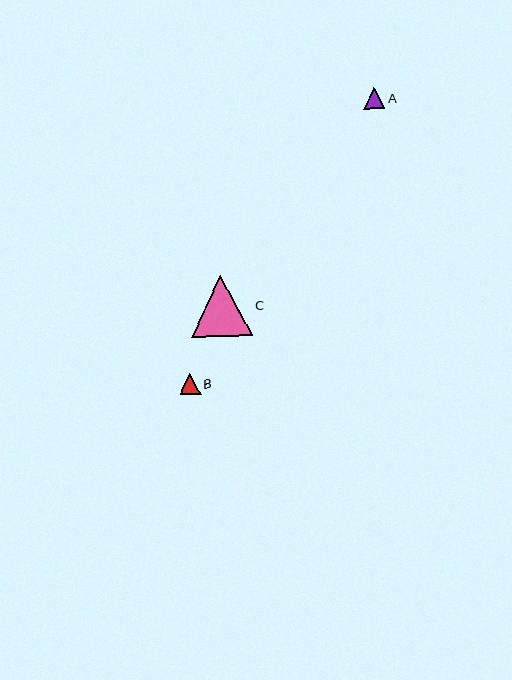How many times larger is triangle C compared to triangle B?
Triangle C is approximately 2.9 times the size of triangle B.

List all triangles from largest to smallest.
From largest to smallest: C, A, B.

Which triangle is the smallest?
Triangle B is the smallest with a size of approximately 21 pixels.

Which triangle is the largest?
Triangle C is the largest with a size of approximately 61 pixels.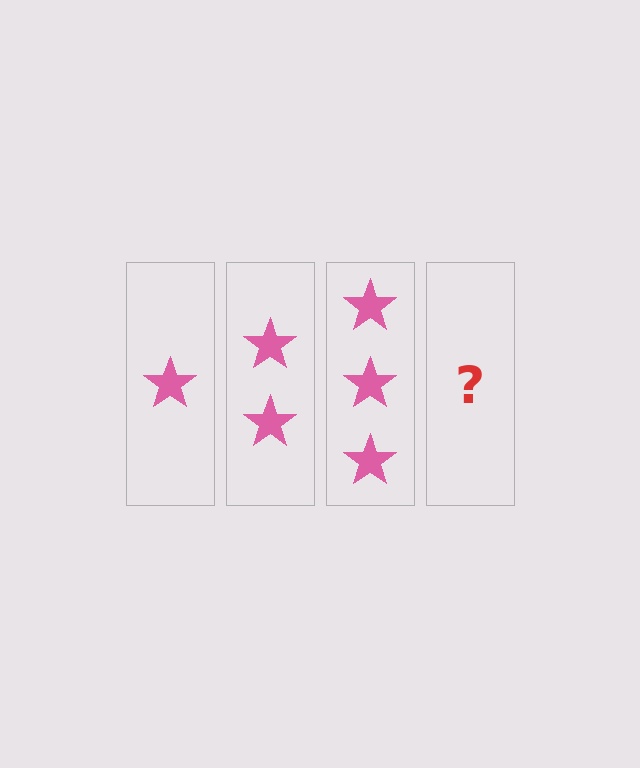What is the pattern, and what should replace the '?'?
The pattern is that each step adds one more star. The '?' should be 4 stars.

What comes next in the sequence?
The next element should be 4 stars.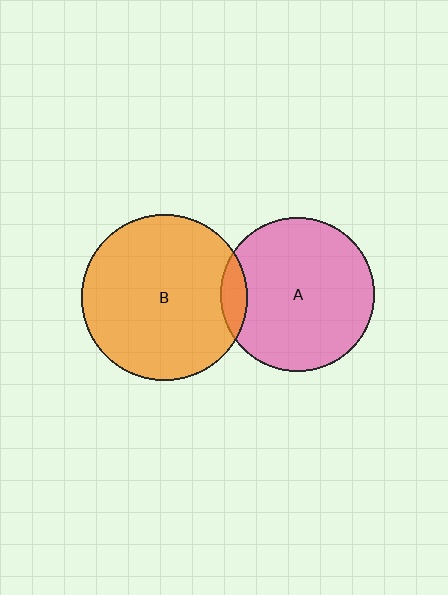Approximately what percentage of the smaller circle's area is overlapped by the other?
Approximately 10%.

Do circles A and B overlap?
Yes.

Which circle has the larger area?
Circle B (orange).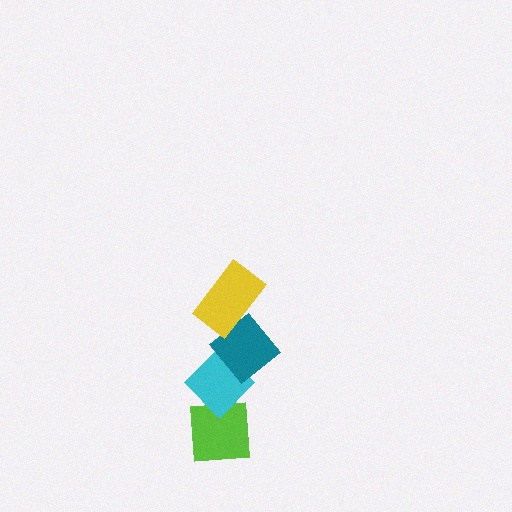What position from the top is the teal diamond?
The teal diamond is 2nd from the top.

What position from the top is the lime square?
The lime square is 4th from the top.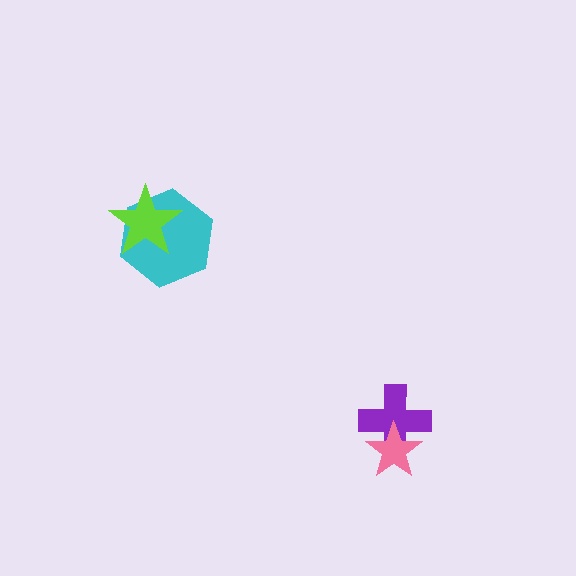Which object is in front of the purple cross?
The pink star is in front of the purple cross.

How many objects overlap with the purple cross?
1 object overlaps with the purple cross.